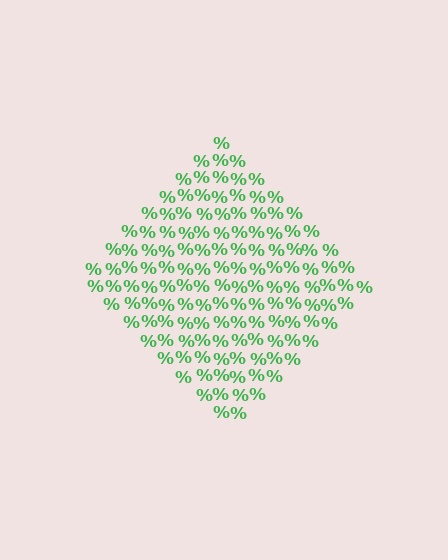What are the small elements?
The small elements are percent signs.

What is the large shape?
The large shape is a diamond.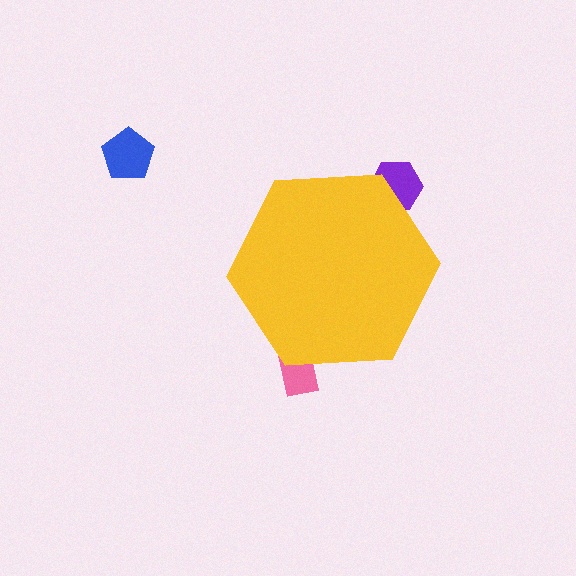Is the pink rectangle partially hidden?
Yes, the pink rectangle is partially hidden behind the yellow hexagon.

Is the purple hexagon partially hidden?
Yes, the purple hexagon is partially hidden behind the yellow hexagon.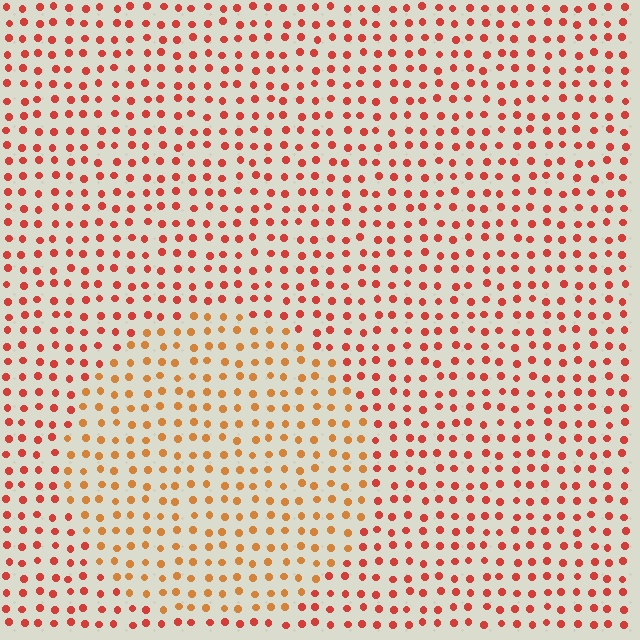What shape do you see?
I see a circle.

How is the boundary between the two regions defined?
The boundary is defined purely by a slight shift in hue (about 28 degrees). Spacing, size, and orientation are identical on both sides.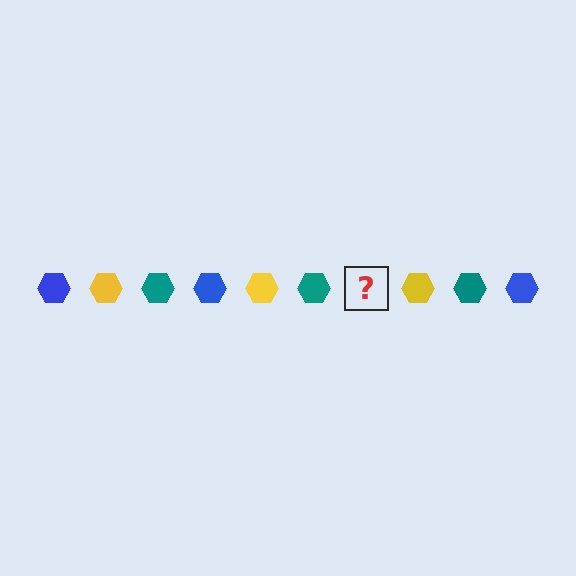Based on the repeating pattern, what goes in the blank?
The blank should be a blue hexagon.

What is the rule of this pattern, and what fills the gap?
The rule is that the pattern cycles through blue, yellow, teal hexagons. The gap should be filled with a blue hexagon.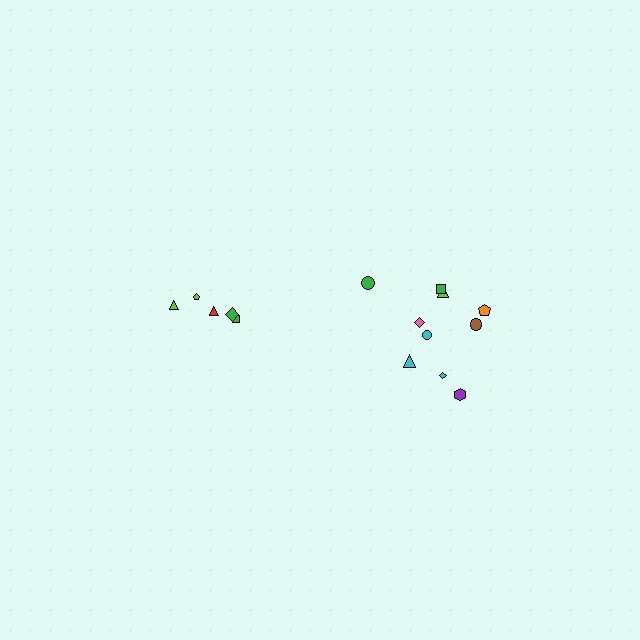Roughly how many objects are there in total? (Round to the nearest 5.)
Roughly 15 objects in total.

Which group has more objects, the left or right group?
The right group.